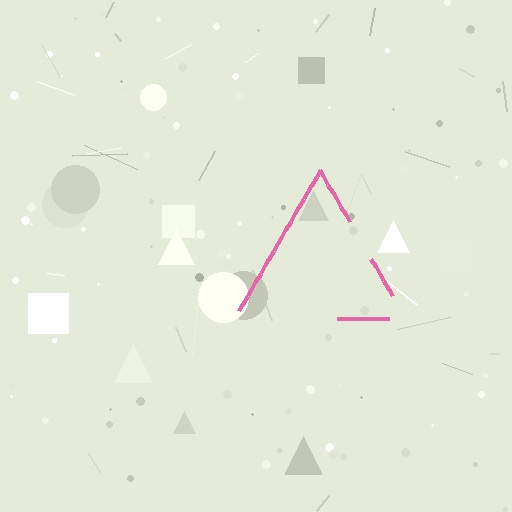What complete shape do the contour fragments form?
The contour fragments form a triangle.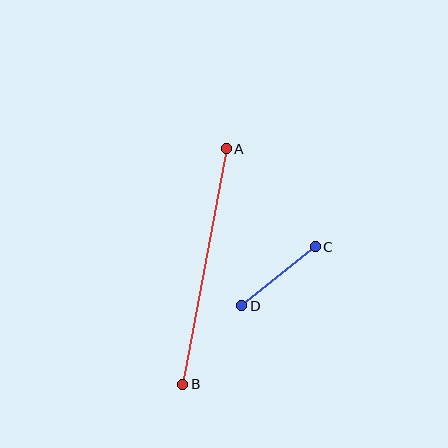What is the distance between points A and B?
The distance is approximately 239 pixels.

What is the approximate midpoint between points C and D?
The midpoint is at approximately (278, 276) pixels.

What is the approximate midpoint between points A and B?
The midpoint is at approximately (204, 266) pixels.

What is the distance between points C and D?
The distance is approximately 94 pixels.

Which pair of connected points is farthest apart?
Points A and B are farthest apart.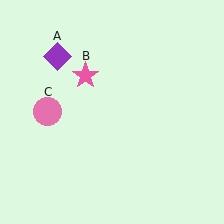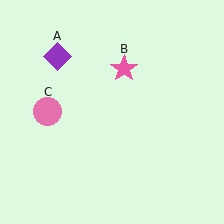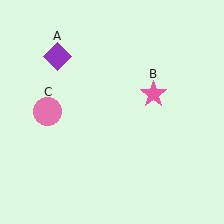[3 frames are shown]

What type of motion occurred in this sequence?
The pink star (object B) rotated clockwise around the center of the scene.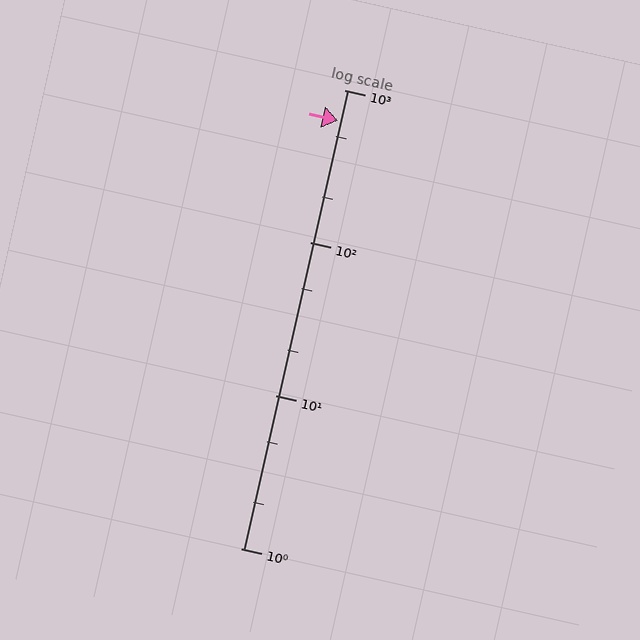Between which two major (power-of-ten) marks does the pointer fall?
The pointer is between 100 and 1000.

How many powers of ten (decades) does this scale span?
The scale spans 3 decades, from 1 to 1000.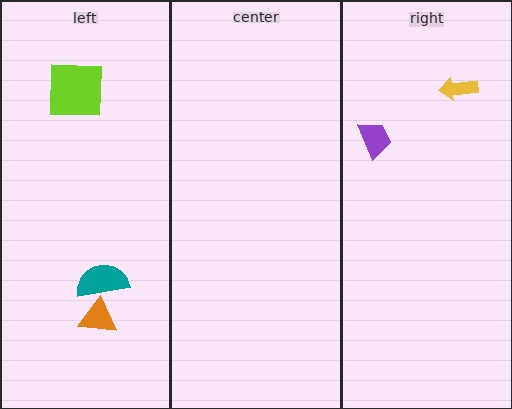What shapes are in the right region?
The purple trapezoid, the yellow arrow.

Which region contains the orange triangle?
The left region.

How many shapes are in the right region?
2.